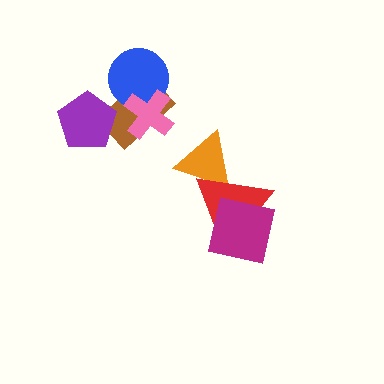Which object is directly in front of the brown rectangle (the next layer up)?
The blue circle is directly in front of the brown rectangle.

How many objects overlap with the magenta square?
1 object overlaps with the magenta square.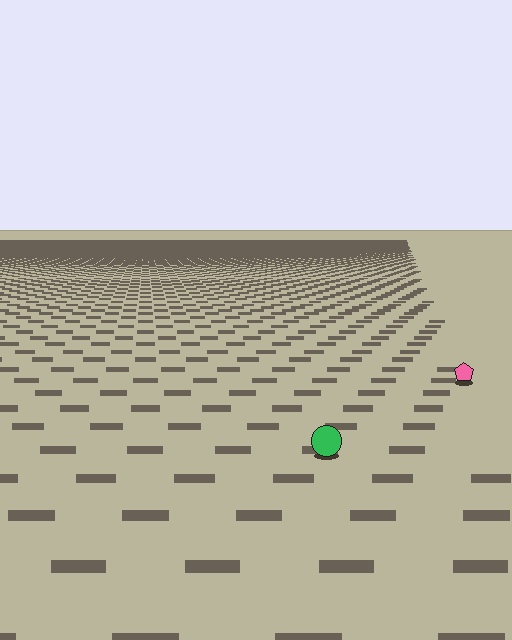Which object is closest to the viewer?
The green circle is closest. The texture marks near it are larger and more spread out.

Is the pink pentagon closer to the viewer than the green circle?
No. The green circle is closer — you can tell from the texture gradient: the ground texture is coarser near it.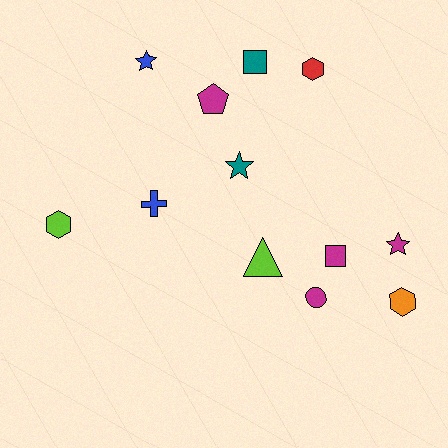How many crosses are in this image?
There is 1 cross.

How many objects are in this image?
There are 12 objects.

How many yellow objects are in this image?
There are no yellow objects.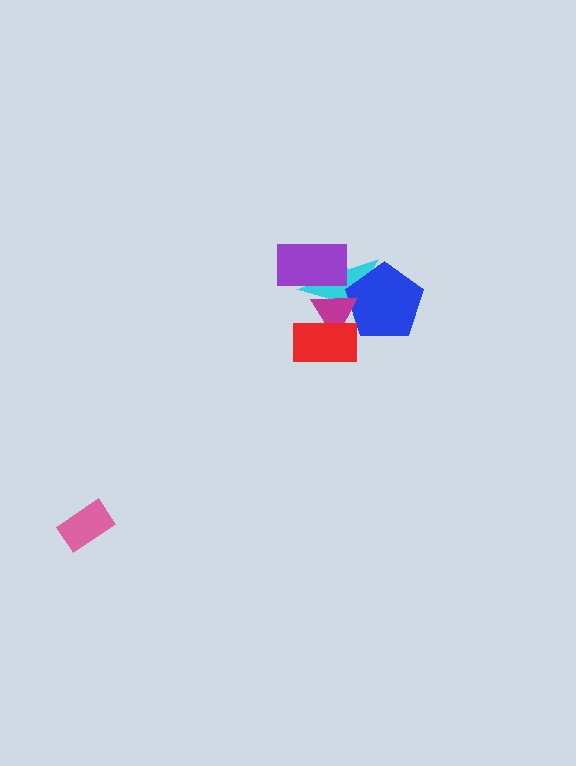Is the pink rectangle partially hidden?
No, no other shape covers it.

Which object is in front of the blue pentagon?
The magenta triangle is in front of the blue pentagon.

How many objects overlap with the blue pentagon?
2 objects overlap with the blue pentagon.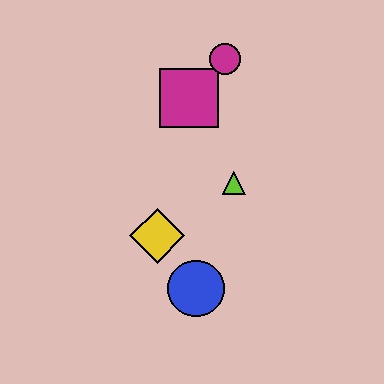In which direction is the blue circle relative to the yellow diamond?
The blue circle is below the yellow diamond.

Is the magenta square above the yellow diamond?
Yes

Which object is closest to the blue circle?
The yellow diamond is closest to the blue circle.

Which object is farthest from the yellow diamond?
The magenta circle is farthest from the yellow diamond.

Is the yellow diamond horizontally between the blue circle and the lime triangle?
No